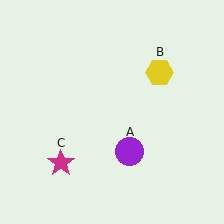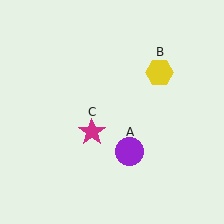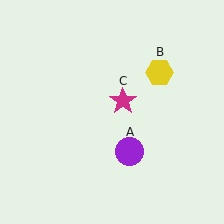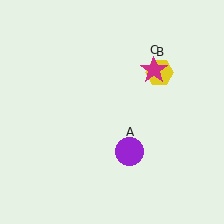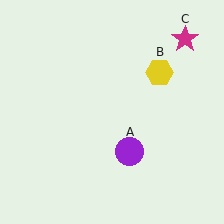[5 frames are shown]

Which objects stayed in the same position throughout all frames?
Purple circle (object A) and yellow hexagon (object B) remained stationary.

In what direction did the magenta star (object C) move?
The magenta star (object C) moved up and to the right.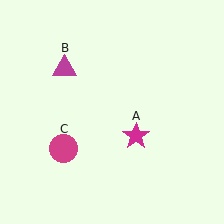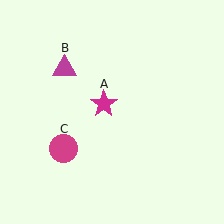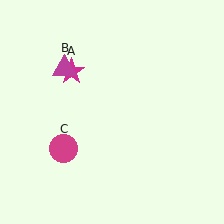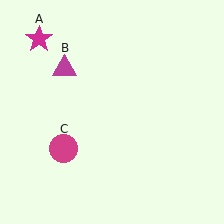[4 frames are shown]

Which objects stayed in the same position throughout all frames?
Magenta triangle (object B) and magenta circle (object C) remained stationary.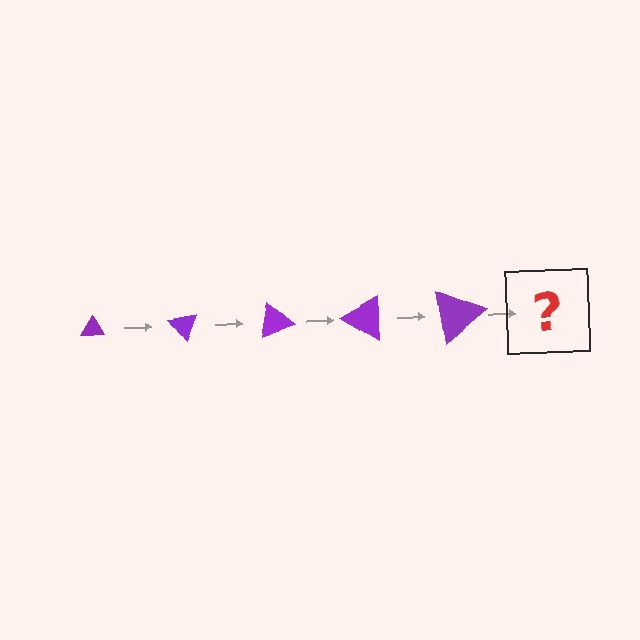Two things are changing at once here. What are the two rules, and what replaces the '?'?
The two rules are that the triangle grows larger each step and it rotates 50 degrees each step. The '?' should be a triangle, larger than the previous one and rotated 250 degrees from the start.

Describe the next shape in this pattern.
It should be a triangle, larger than the previous one and rotated 250 degrees from the start.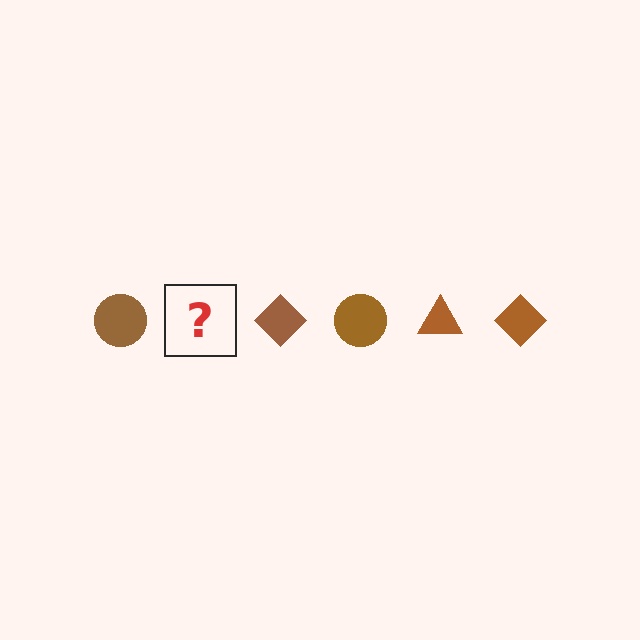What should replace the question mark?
The question mark should be replaced with a brown triangle.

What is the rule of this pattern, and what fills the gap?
The rule is that the pattern cycles through circle, triangle, diamond shapes in brown. The gap should be filled with a brown triangle.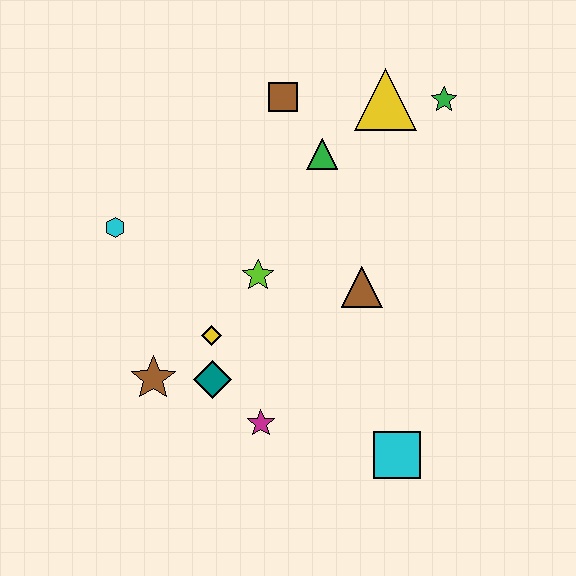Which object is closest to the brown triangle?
The lime star is closest to the brown triangle.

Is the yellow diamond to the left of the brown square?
Yes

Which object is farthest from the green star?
The brown star is farthest from the green star.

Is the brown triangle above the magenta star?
Yes